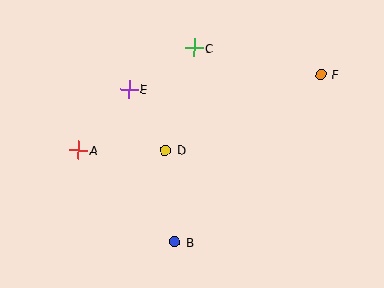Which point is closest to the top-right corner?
Point F is closest to the top-right corner.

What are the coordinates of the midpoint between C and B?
The midpoint between C and B is at (184, 145).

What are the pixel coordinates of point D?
Point D is at (165, 150).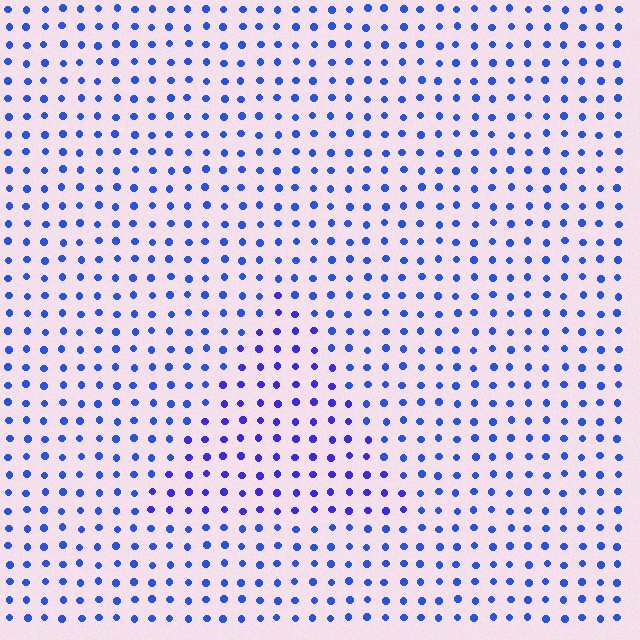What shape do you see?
I see a triangle.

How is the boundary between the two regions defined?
The boundary is defined purely by a slight shift in hue (about 21 degrees). Spacing, size, and orientation are identical on both sides.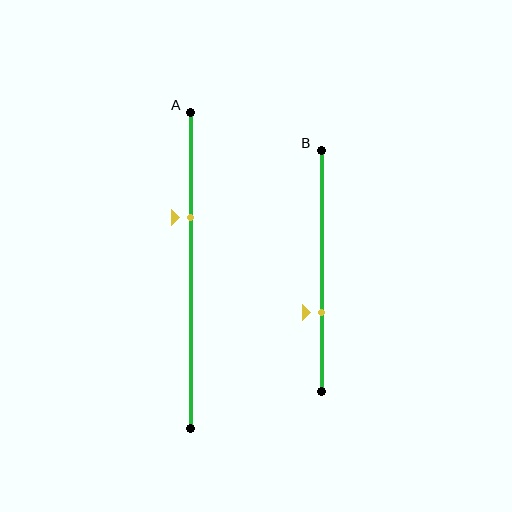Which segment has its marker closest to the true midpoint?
Segment A has its marker closest to the true midpoint.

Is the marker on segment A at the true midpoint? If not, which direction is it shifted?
No, the marker on segment A is shifted upward by about 17% of the segment length.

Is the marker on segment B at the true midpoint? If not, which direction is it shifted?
No, the marker on segment B is shifted downward by about 17% of the segment length.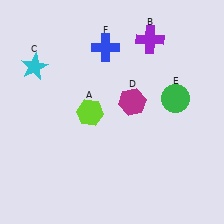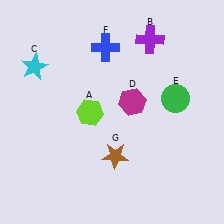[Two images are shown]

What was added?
A brown star (G) was added in Image 2.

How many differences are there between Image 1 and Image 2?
There is 1 difference between the two images.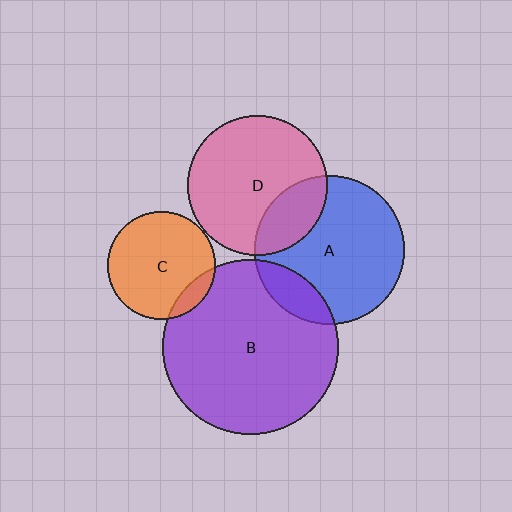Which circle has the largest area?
Circle B (purple).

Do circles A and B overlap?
Yes.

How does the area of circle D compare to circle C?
Approximately 1.7 times.